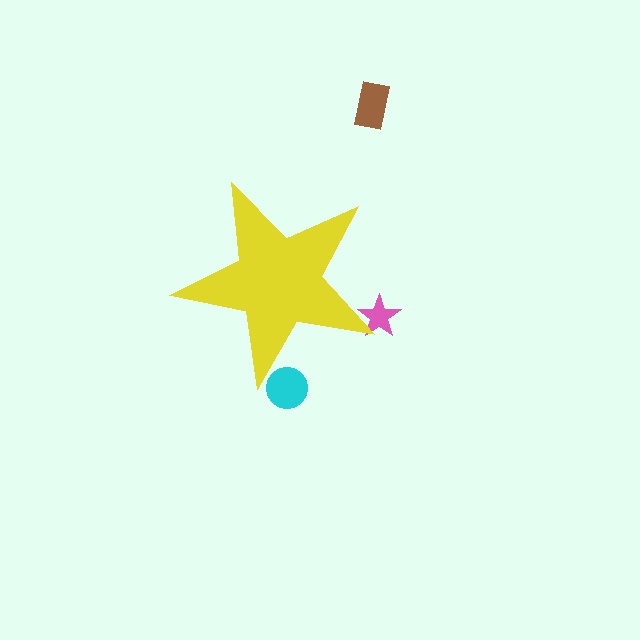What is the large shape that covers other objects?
A yellow star.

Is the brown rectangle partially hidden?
No, the brown rectangle is fully visible.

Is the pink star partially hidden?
Yes, the pink star is partially hidden behind the yellow star.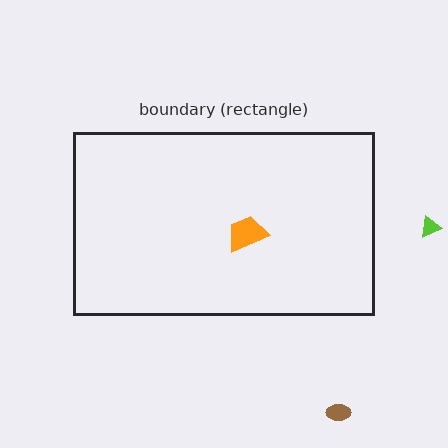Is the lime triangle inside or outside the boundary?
Outside.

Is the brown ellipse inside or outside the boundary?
Outside.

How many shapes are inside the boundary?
1 inside, 2 outside.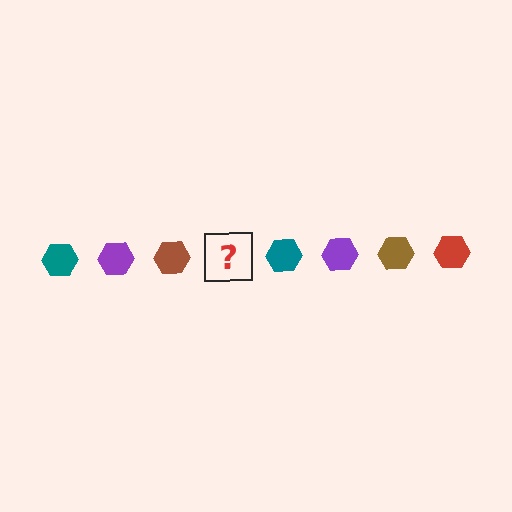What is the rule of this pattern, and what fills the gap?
The rule is that the pattern cycles through teal, purple, brown, red hexagons. The gap should be filled with a red hexagon.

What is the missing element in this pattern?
The missing element is a red hexagon.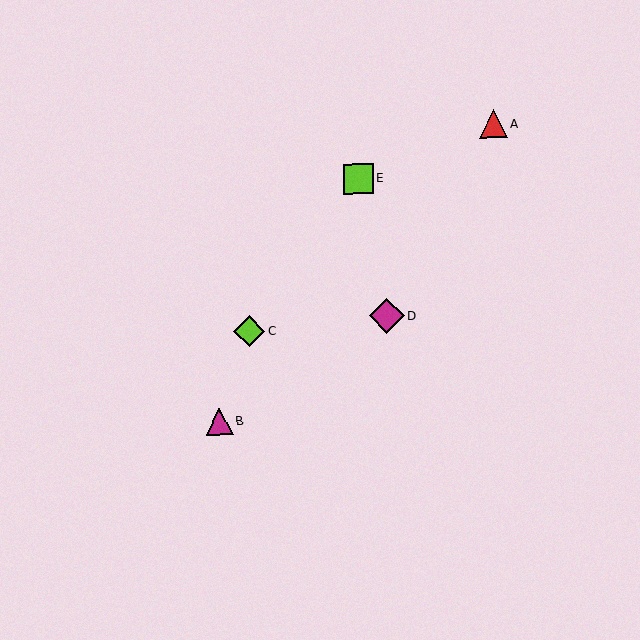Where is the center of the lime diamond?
The center of the lime diamond is at (249, 331).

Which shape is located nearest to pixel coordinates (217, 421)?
The magenta triangle (labeled B) at (219, 421) is nearest to that location.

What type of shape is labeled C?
Shape C is a lime diamond.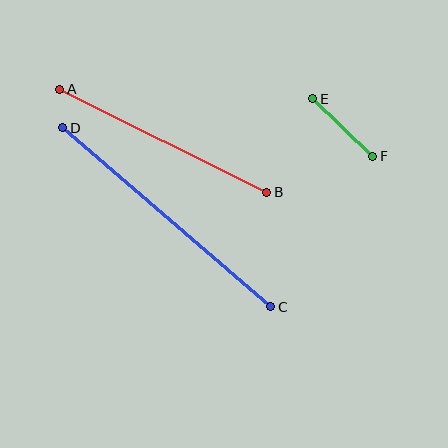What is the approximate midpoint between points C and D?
The midpoint is at approximately (167, 217) pixels.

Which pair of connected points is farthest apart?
Points C and D are farthest apart.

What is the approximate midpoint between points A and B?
The midpoint is at approximately (163, 141) pixels.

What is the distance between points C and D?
The distance is approximately 274 pixels.